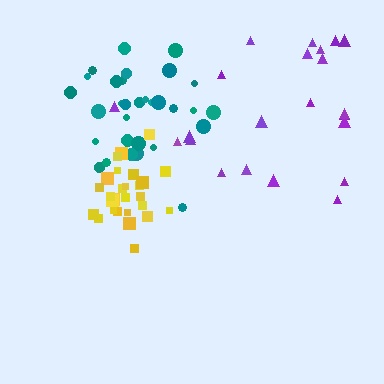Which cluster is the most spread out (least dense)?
Purple.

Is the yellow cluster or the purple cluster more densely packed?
Yellow.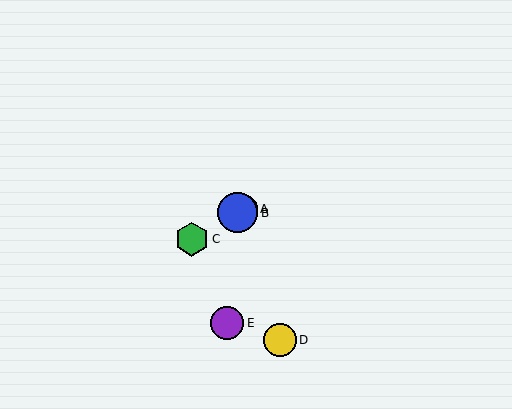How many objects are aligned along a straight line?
3 objects (A, B, C) are aligned along a straight line.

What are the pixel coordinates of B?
Object B is at (237, 213).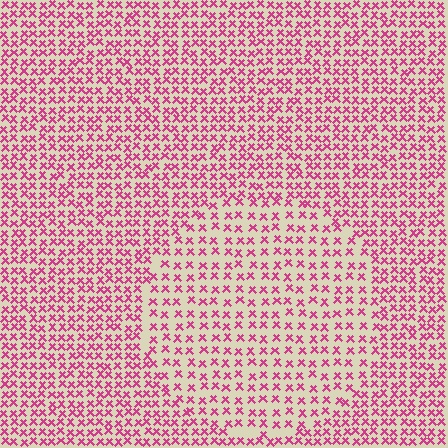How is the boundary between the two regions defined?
The boundary is defined by a change in element density (approximately 1.7x ratio). All elements are the same color, size, and shape.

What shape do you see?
I see a circle.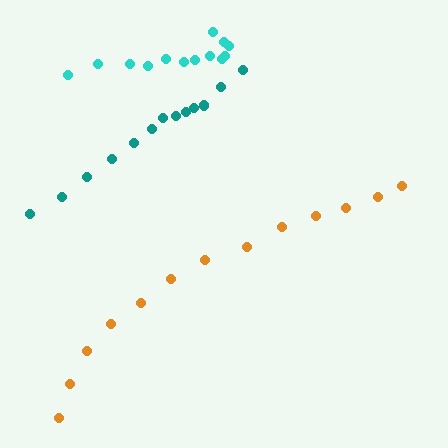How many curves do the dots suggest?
There are 3 distinct paths.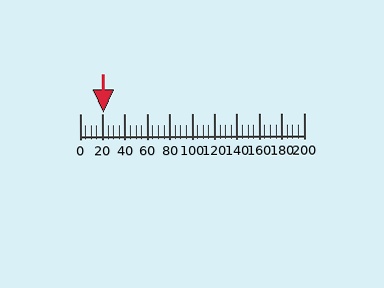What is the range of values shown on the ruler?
The ruler shows values from 0 to 200.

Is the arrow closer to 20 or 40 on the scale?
The arrow is closer to 20.